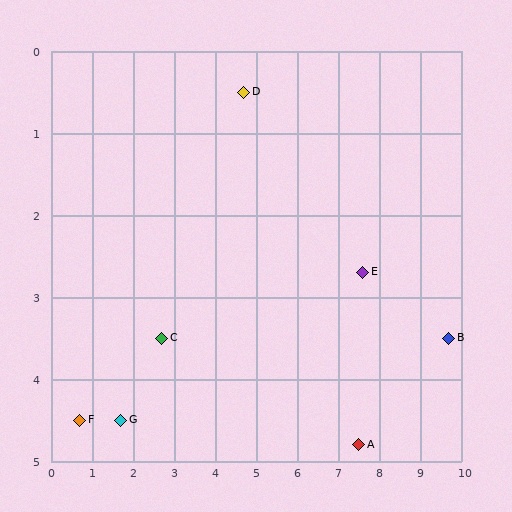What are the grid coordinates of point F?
Point F is at approximately (0.7, 4.5).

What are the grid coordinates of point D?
Point D is at approximately (4.7, 0.5).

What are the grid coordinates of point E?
Point E is at approximately (7.6, 2.7).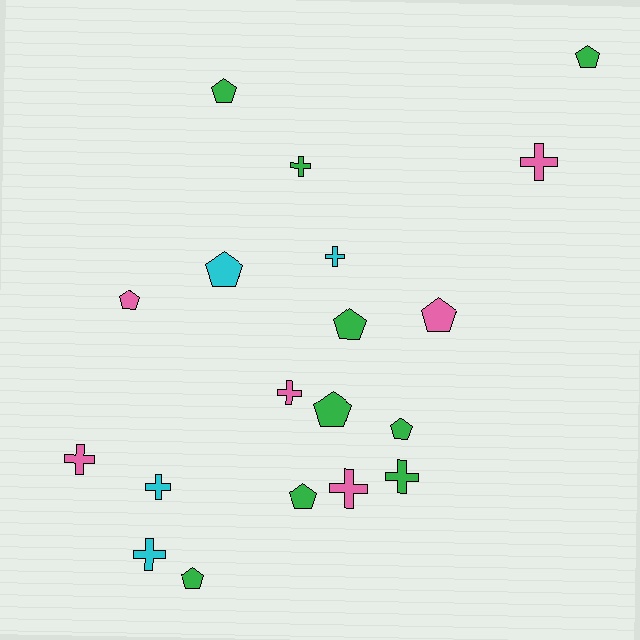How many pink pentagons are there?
There are 2 pink pentagons.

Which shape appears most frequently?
Pentagon, with 10 objects.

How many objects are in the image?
There are 19 objects.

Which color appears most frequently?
Green, with 9 objects.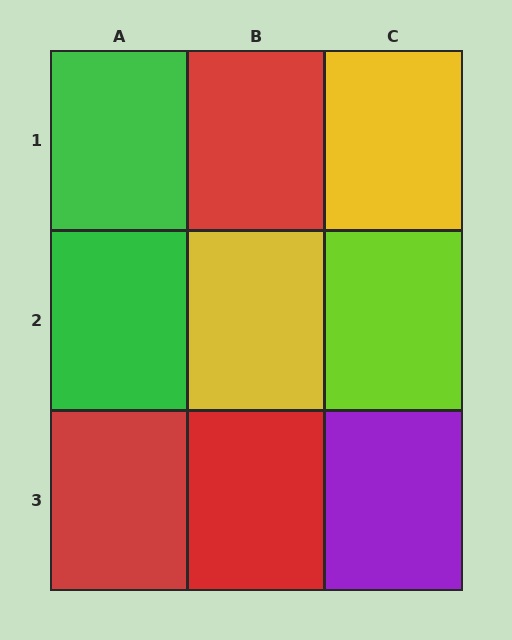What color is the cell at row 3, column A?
Red.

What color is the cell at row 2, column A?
Green.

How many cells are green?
2 cells are green.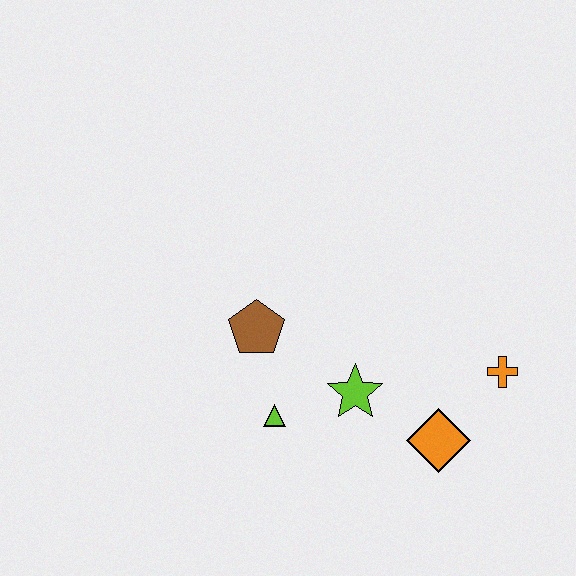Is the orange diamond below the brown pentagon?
Yes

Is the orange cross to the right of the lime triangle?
Yes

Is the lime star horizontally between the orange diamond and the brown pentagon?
Yes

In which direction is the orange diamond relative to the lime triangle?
The orange diamond is to the right of the lime triangle.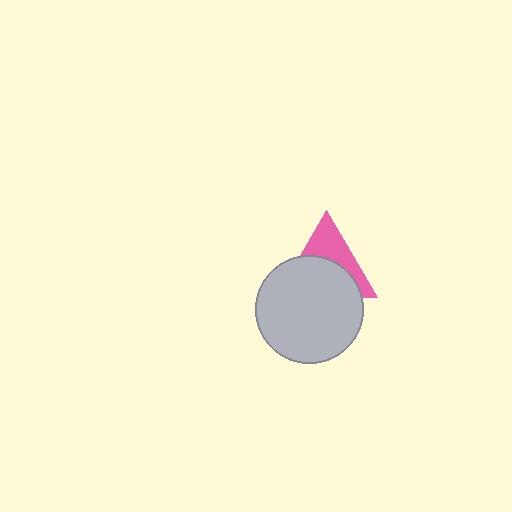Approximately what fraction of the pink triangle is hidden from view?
Roughly 58% of the pink triangle is hidden behind the light gray circle.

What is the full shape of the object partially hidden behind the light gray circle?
The partially hidden object is a pink triangle.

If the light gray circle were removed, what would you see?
You would see the complete pink triangle.